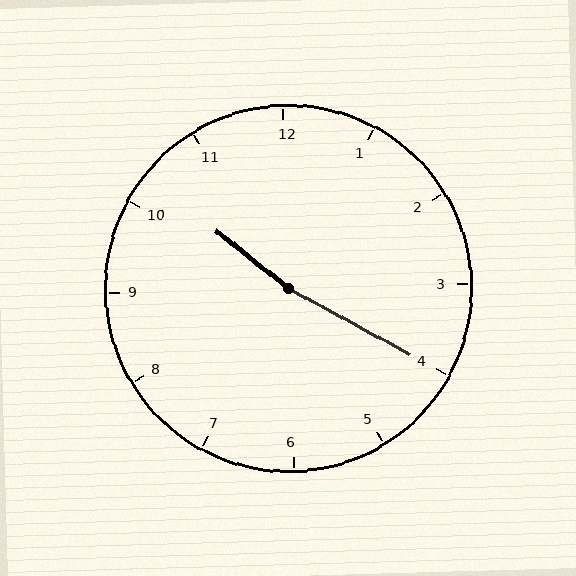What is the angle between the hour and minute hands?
Approximately 170 degrees.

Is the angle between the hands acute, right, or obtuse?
It is obtuse.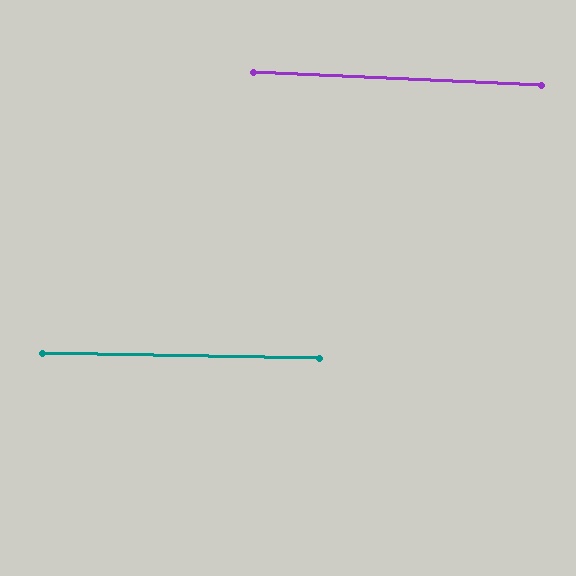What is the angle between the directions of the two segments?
Approximately 2 degrees.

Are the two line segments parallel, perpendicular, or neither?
Parallel — their directions differ by only 1.6°.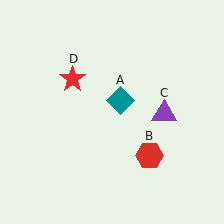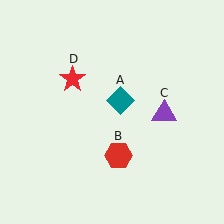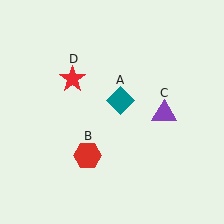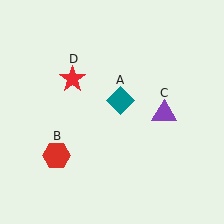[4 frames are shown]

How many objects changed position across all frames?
1 object changed position: red hexagon (object B).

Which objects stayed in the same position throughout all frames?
Teal diamond (object A) and purple triangle (object C) and red star (object D) remained stationary.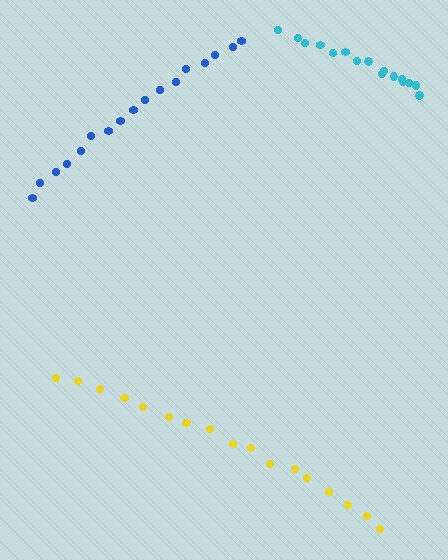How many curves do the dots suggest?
There are 3 distinct paths.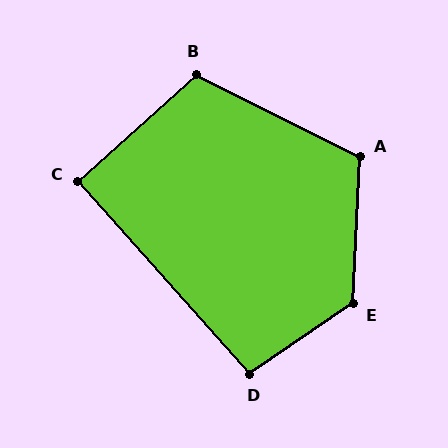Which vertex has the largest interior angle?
E, at approximately 127 degrees.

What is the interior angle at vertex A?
Approximately 114 degrees (obtuse).